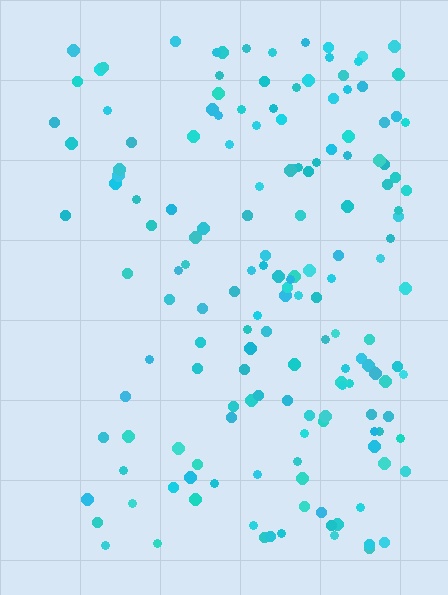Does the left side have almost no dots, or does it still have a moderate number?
Still a moderate number, just noticeably fewer than the right.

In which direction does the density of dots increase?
From left to right, with the right side densest.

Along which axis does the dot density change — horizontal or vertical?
Horizontal.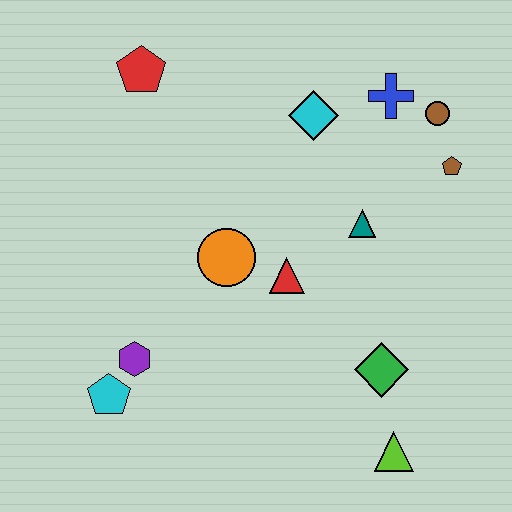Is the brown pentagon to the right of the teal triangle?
Yes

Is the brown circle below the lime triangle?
No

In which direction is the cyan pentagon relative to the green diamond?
The cyan pentagon is to the left of the green diamond.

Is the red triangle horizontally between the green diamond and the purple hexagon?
Yes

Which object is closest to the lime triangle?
The green diamond is closest to the lime triangle.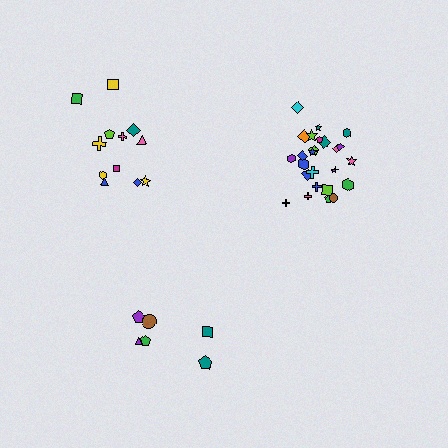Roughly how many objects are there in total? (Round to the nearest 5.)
Roughly 45 objects in total.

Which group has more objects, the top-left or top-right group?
The top-right group.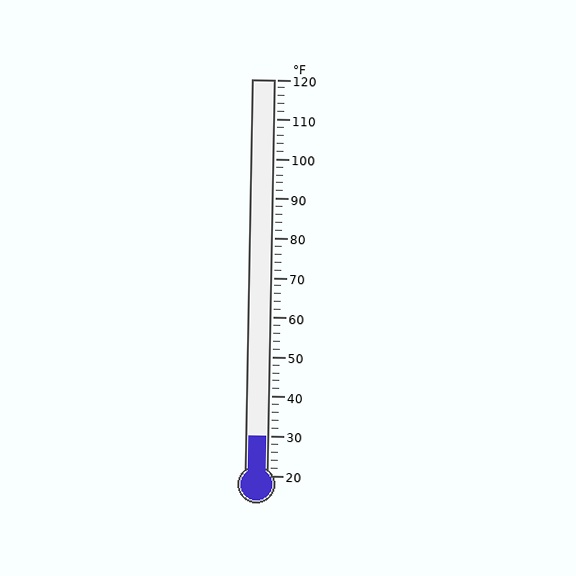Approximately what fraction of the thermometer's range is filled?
The thermometer is filled to approximately 10% of its range.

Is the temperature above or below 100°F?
The temperature is below 100°F.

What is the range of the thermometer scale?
The thermometer scale ranges from 20°F to 120°F.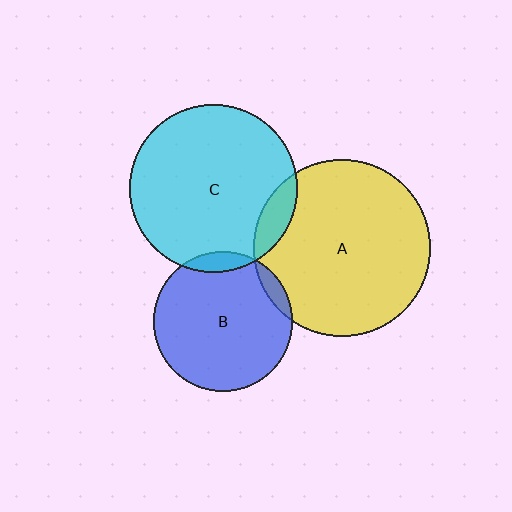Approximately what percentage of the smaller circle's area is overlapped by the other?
Approximately 5%.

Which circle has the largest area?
Circle A (yellow).